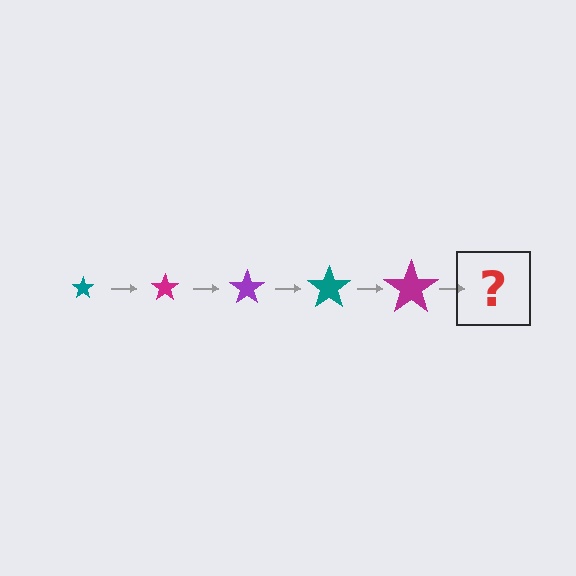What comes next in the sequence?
The next element should be a purple star, larger than the previous one.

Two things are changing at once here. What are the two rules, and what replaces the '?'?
The two rules are that the star grows larger each step and the color cycles through teal, magenta, and purple. The '?' should be a purple star, larger than the previous one.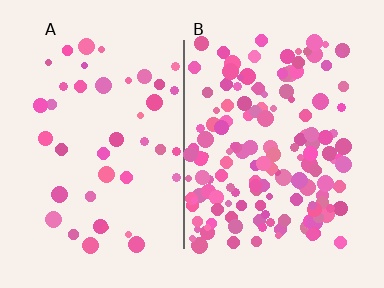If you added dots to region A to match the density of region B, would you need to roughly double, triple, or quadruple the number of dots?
Approximately quadruple.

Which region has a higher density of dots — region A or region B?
B (the right).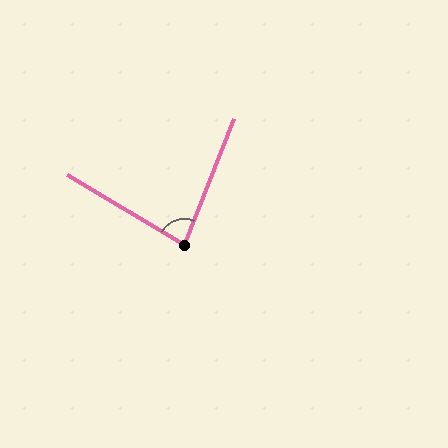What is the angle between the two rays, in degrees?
Approximately 80 degrees.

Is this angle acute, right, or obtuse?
It is acute.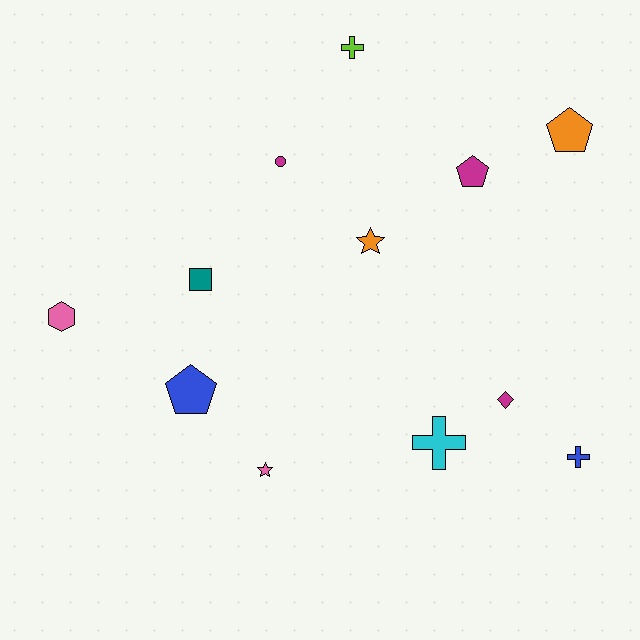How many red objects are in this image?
There are no red objects.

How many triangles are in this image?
There are no triangles.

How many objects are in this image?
There are 12 objects.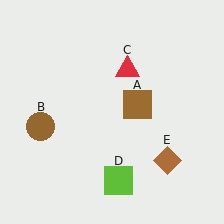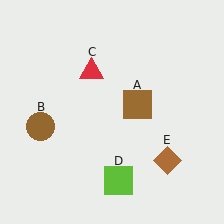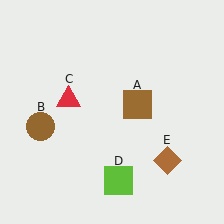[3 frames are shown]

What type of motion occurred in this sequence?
The red triangle (object C) rotated counterclockwise around the center of the scene.